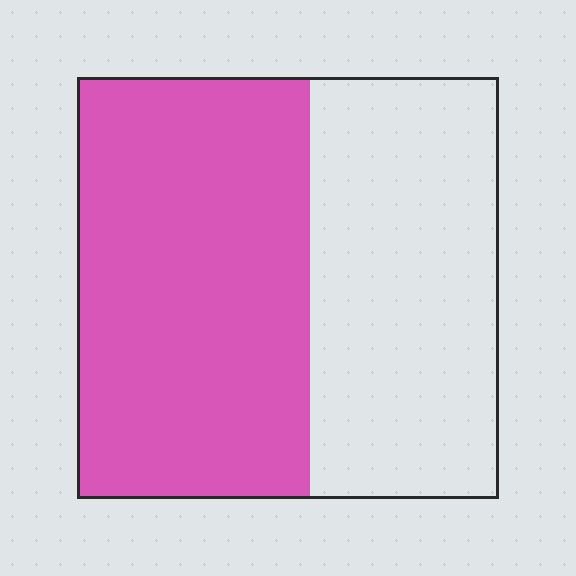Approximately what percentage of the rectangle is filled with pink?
Approximately 55%.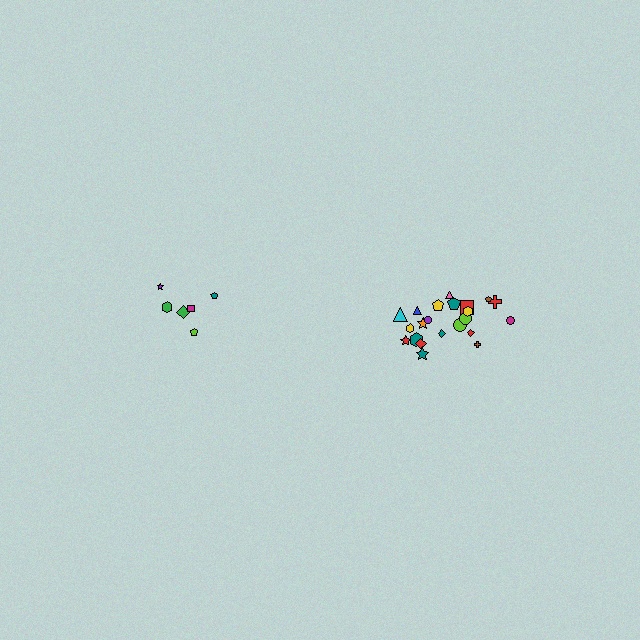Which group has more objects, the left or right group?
The right group.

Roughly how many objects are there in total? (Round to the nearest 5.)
Roughly 30 objects in total.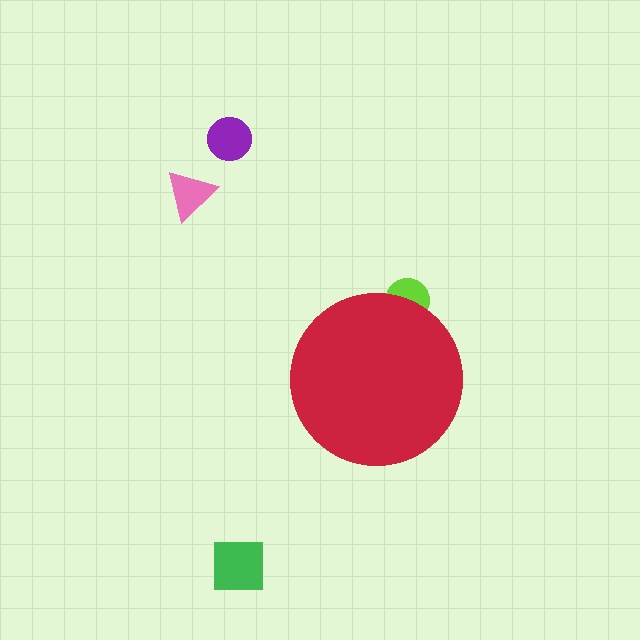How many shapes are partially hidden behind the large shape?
1 shape is partially hidden.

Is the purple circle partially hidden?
No, the purple circle is fully visible.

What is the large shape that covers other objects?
A red circle.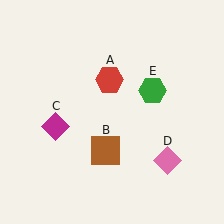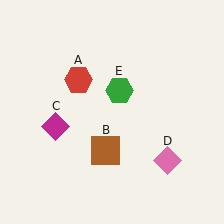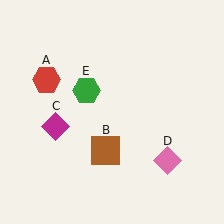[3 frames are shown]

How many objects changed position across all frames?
2 objects changed position: red hexagon (object A), green hexagon (object E).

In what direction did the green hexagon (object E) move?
The green hexagon (object E) moved left.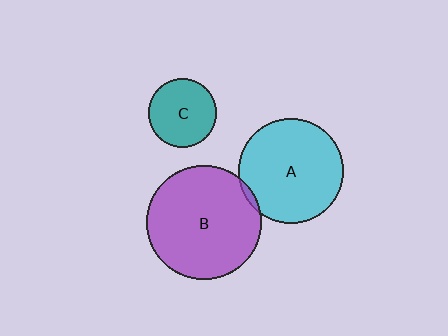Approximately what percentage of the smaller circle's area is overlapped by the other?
Approximately 5%.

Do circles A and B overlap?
Yes.